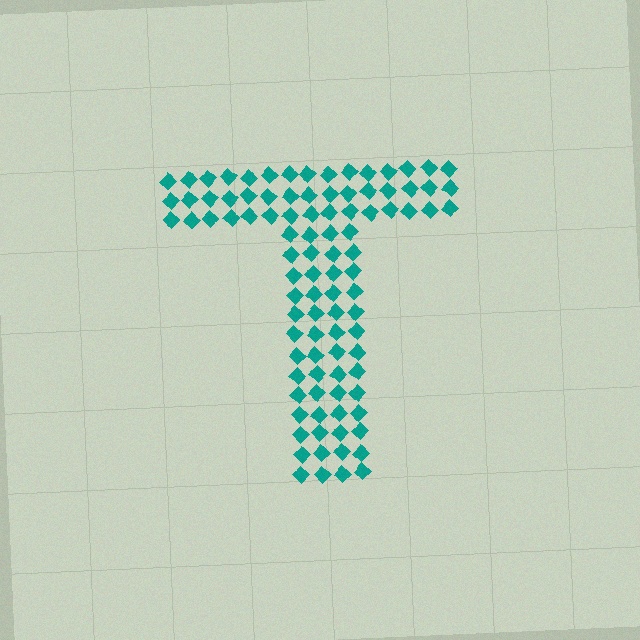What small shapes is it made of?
It is made of small diamonds.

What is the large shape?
The large shape is the letter T.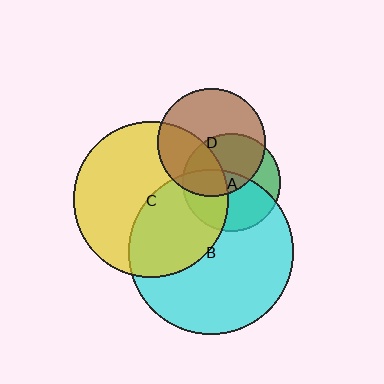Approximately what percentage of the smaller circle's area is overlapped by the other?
Approximately 50%.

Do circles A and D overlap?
Yes.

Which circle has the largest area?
Circle B (cyan).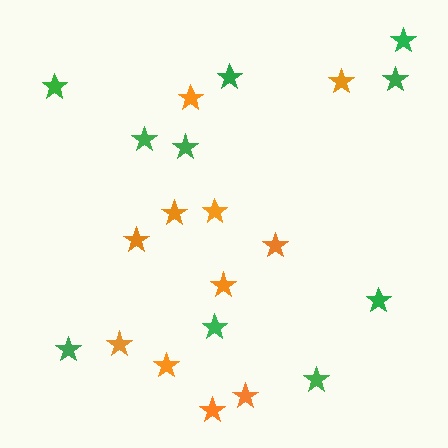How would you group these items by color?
There are 2 groups: one group of orange stars (11) and one group of green stars (10).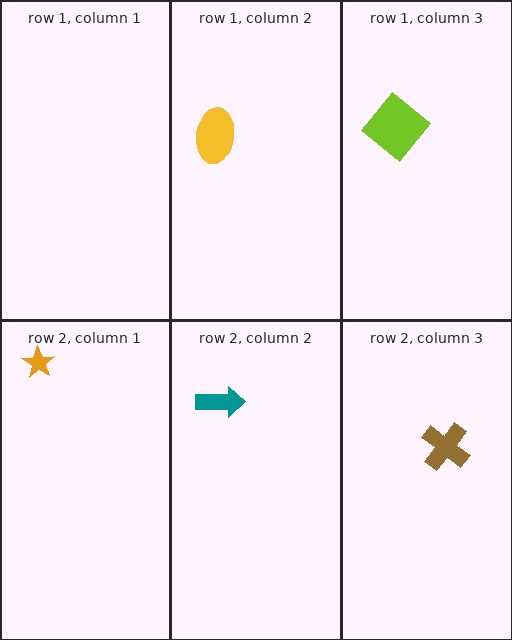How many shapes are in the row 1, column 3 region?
1.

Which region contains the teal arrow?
The row 2, column 2 region.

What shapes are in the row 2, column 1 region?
The orange star.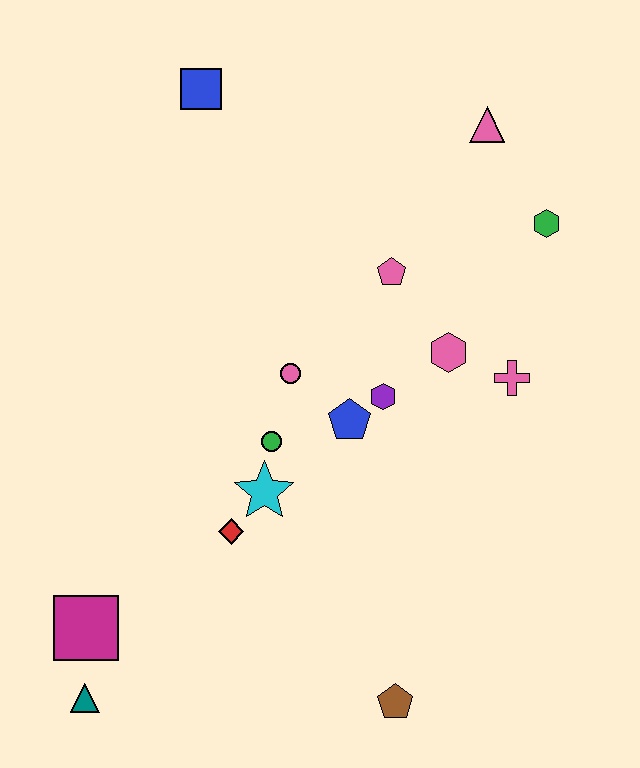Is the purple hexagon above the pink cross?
No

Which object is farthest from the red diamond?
The pink triangle is farthest from the red diamond.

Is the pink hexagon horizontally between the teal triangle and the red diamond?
No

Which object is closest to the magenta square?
The teal triangle is closest to the magenta square.